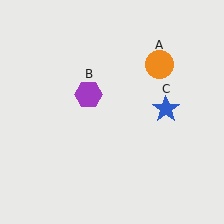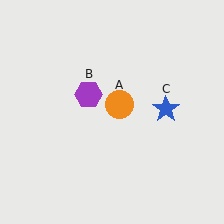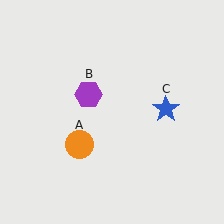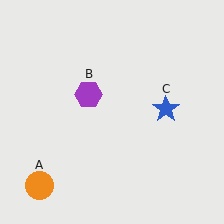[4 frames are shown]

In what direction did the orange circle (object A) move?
The orange circle (object A) moved down and to the left.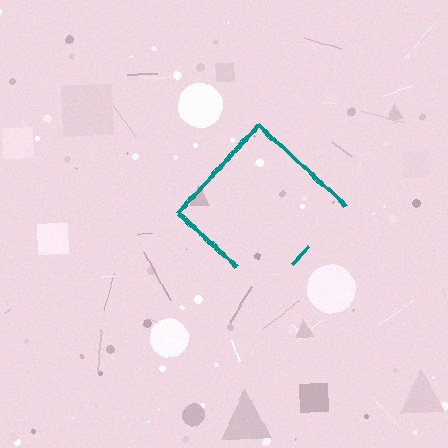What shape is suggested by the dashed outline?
The dashed outline suggests a diamond.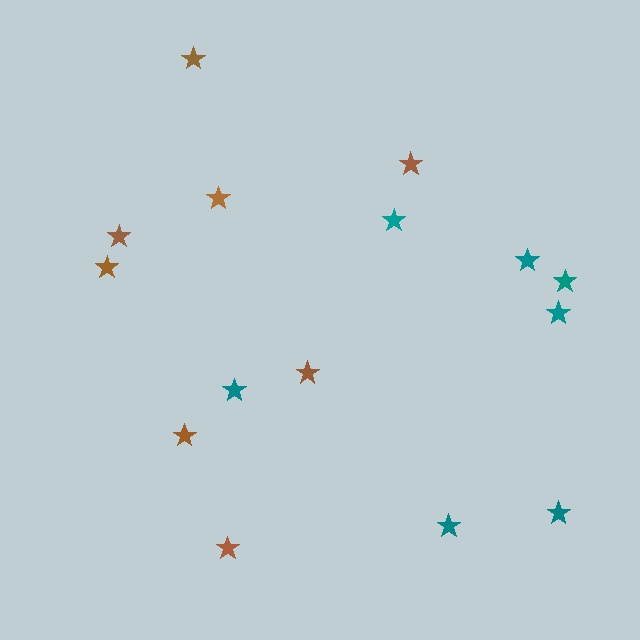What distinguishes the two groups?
There are 2 groups: one group of teal stars (7) and one group of brown stars (8).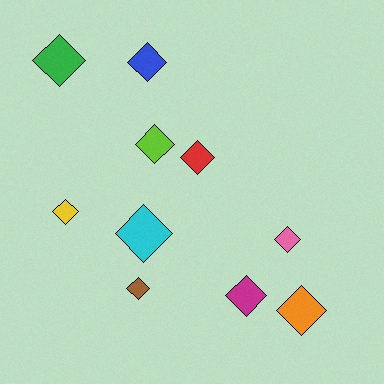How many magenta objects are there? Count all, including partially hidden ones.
There is 1 magenta object.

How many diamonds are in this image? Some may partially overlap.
There are 10 diamonds.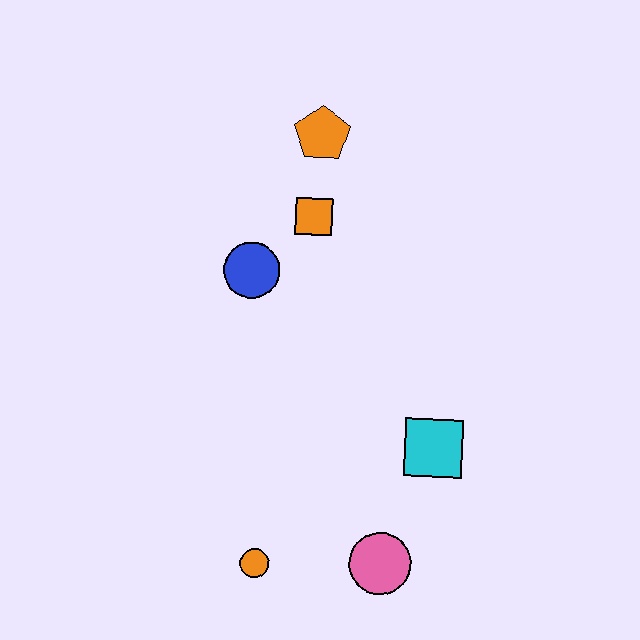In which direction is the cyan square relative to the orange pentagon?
The cyan square is below the orange pentagon.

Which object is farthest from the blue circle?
The pink circle is farthest from the blue circle.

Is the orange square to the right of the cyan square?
No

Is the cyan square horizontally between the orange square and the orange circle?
No